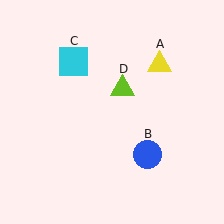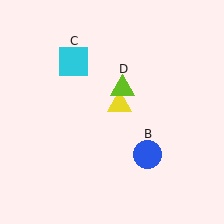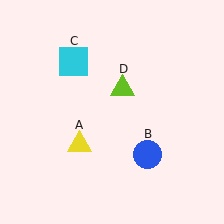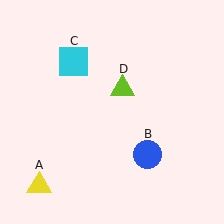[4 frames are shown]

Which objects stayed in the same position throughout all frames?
Blue circle (object B) and cyan square (object C) and lime triangle (object D) remained stationary.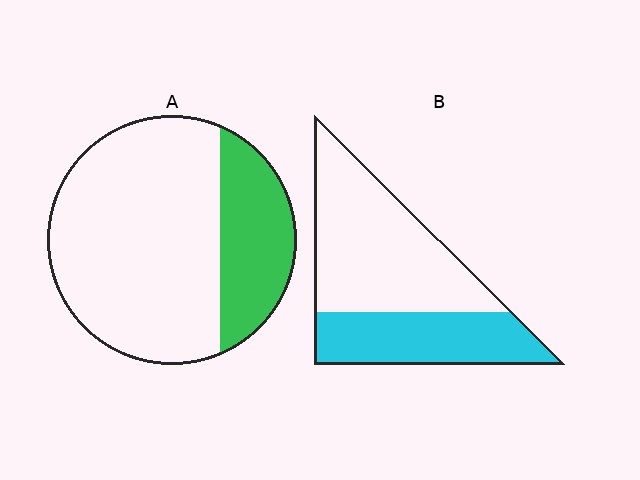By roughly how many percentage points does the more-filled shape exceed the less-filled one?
By roughly 10 percentage points (B over A).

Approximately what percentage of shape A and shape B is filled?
A is approximately 25% and B is approximately 40%.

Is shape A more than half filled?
No.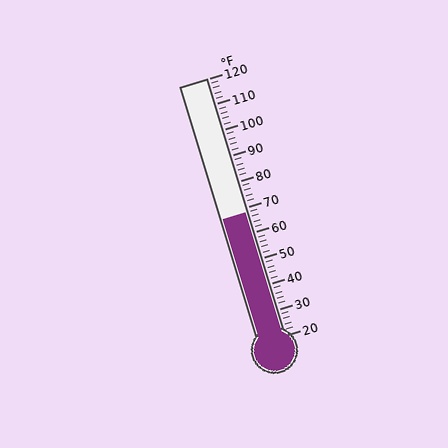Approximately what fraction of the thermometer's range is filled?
The thermometer is filled to approximately 50% of its range.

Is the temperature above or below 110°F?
The temperature is below 110°F.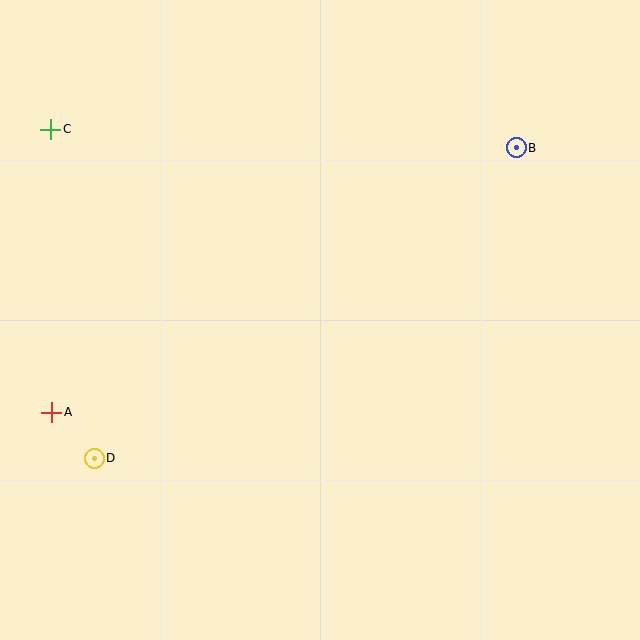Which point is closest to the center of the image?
Point B at (516, 148) is closest to the center.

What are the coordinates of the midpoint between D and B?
The midpoint between D and B is at (305, 303).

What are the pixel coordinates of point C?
Point C is at (51, 129).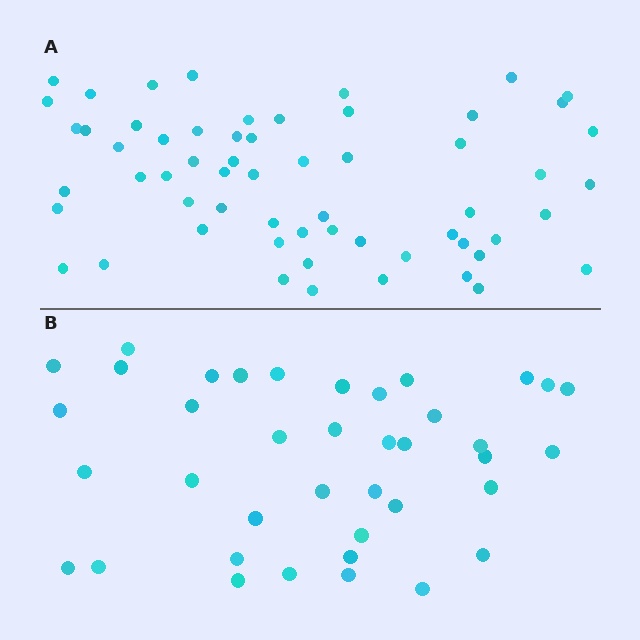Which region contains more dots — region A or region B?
Region A (the top region) has more dots.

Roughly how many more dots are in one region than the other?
Region A has approximately 20 more dots than region B.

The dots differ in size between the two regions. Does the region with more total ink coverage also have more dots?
No. Region B has more total ink coverage because its dots are larger, but region A actually contains more individual dots. Total area can be misleading — the number of items is what matters here.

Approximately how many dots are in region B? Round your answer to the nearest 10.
About 40 dots. (The exact count is 39, which rounds to 40.)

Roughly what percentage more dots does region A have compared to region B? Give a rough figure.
About 55% more.